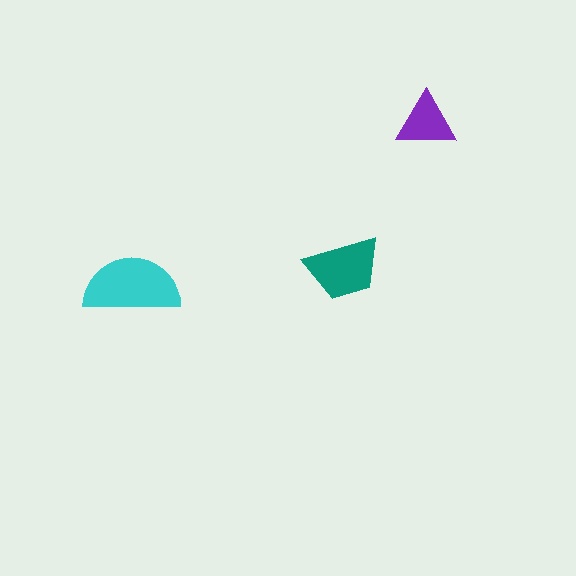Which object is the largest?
The cyan semicircle.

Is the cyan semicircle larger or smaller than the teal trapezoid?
Larger.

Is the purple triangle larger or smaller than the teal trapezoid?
Smaller.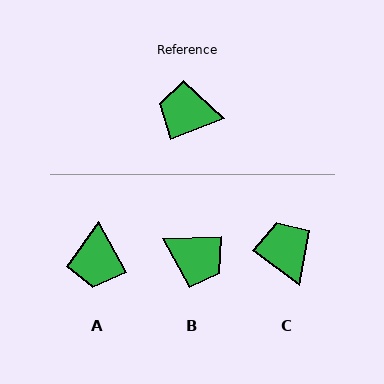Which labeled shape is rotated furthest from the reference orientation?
B, about 161 degrees away.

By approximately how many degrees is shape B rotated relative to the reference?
Approximately 161 degrees counter-clockwise.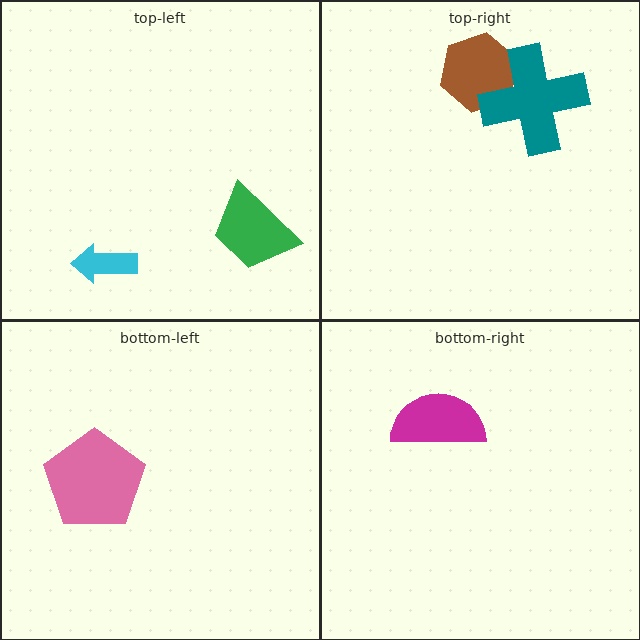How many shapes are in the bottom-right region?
1.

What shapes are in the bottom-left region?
The pink pentagon.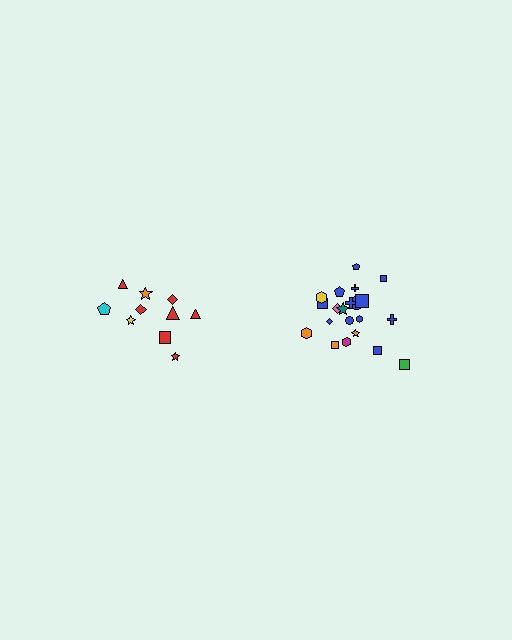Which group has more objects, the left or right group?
The right group.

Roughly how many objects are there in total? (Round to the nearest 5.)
Roughly 30 objects in total.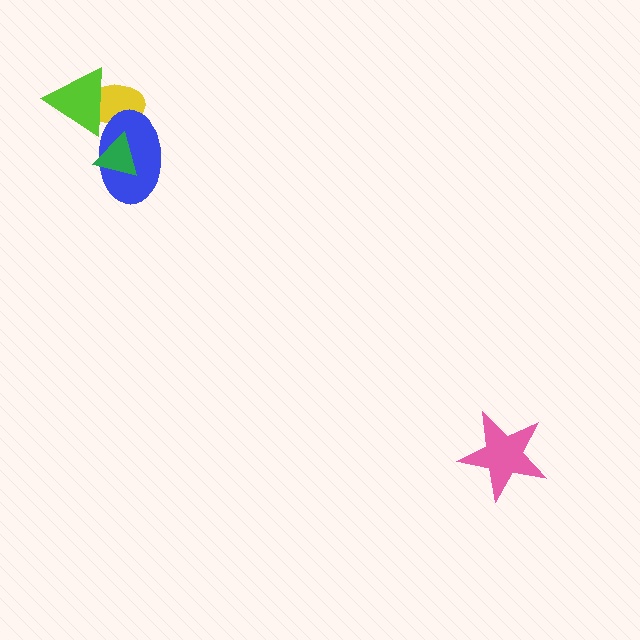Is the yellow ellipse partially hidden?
Yes, it is partially covered by another shape.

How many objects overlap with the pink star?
0 objects overlap with the pink star.